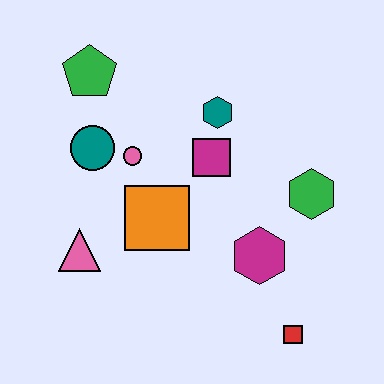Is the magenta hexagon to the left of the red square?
Yes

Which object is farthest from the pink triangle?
The green hexagon is farthest from the pink triangle.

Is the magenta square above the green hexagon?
Yes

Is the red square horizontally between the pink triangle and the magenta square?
No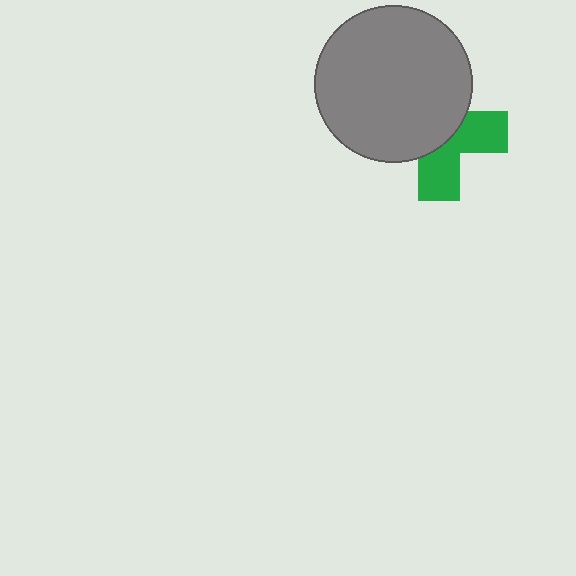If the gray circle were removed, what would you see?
You would see the complete green cross.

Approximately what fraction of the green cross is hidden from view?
Roughly 57% of the green cross is hidden behind the gray circle.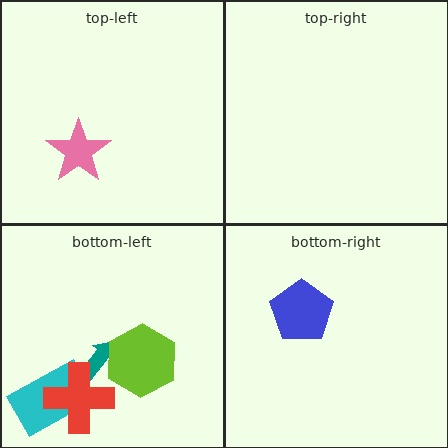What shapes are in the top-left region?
The pink star.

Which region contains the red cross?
The bottom-left region.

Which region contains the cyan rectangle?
The bottom-left region.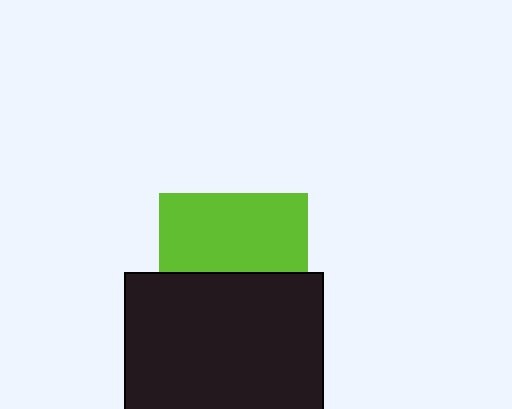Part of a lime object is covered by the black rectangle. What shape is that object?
It is a square.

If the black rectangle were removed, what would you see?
You would see the complete lime square.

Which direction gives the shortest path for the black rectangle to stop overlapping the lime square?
Moving down gives the shortest separation.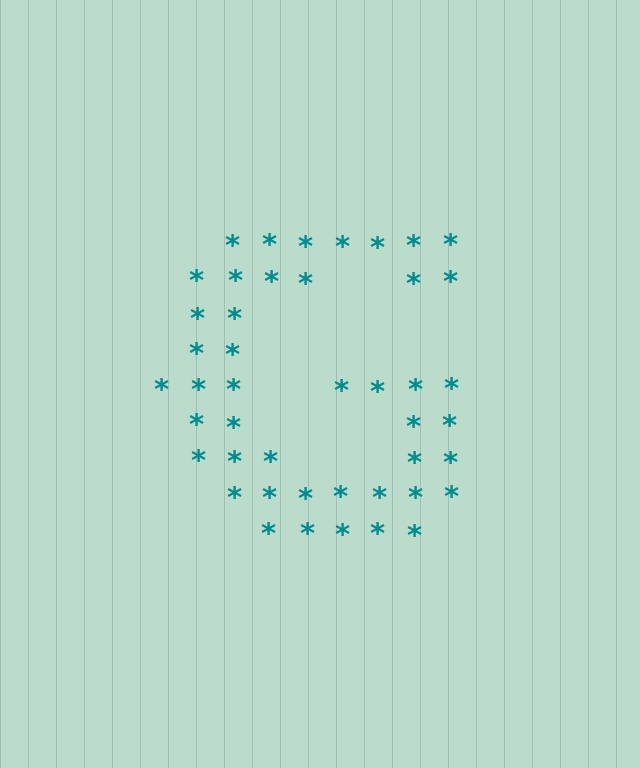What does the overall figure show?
The overall figure shows the letter G.